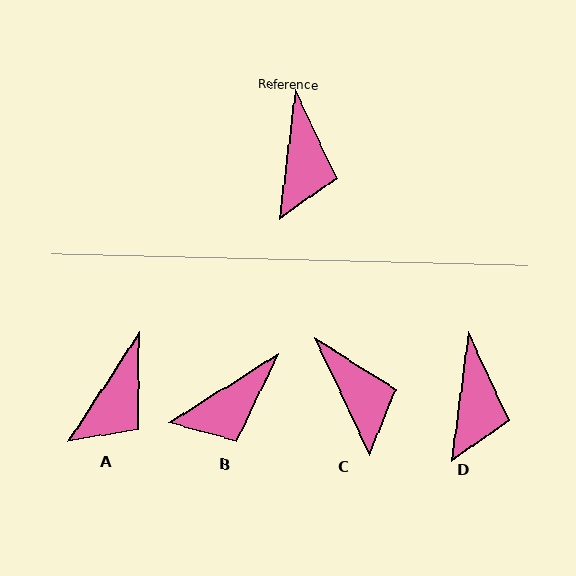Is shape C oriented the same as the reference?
No, it is off by about 32 degrees.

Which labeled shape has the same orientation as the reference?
D.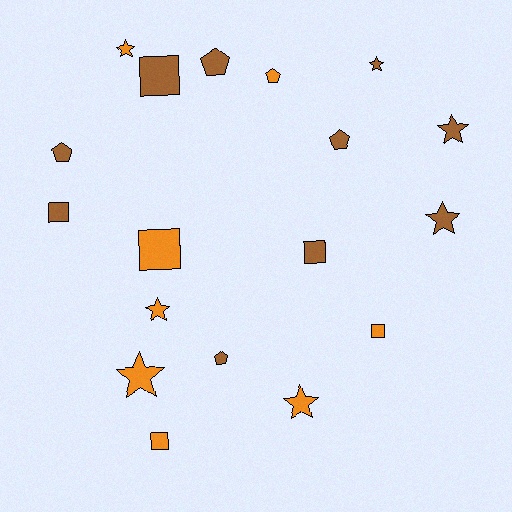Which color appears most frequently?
Brown, with 10 objects.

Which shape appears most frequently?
Star, with 7 objects.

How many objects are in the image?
There are 18 objects.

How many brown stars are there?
There are 3 brown stars.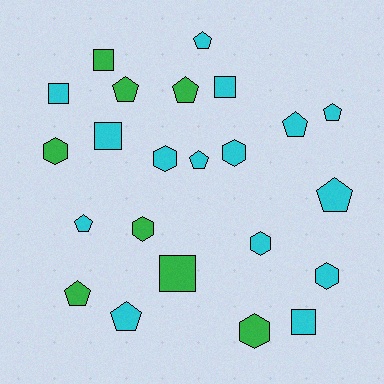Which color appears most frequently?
Cyan, with 15 objects.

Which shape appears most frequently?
Pentagon, with 10 objects.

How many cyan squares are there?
There are 4 cyan squares.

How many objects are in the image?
There are 23 objects.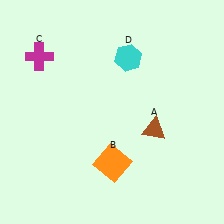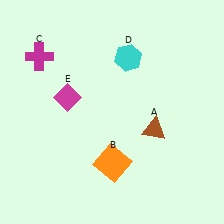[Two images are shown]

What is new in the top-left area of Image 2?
A magenta diamond (E) was added in the top-left area of Image 2.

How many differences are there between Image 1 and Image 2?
There is 1 difference between the two images.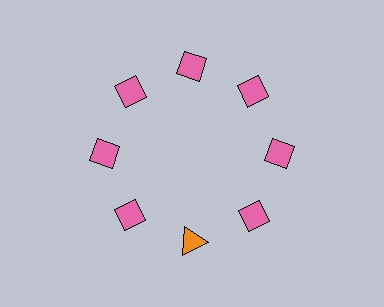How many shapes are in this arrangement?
There are 8 shapes arranged in a ring pattern.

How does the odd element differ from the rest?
It differs in both color (orange instead of pink) and shape (triangle instead of diamond).